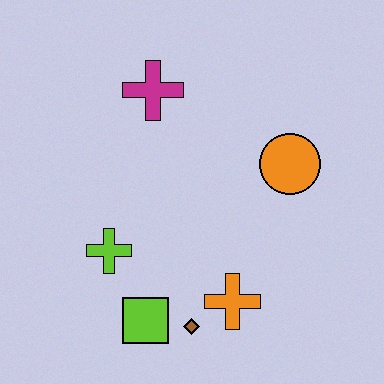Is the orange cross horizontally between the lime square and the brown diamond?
No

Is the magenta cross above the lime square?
Yes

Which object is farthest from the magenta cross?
The brown diamond is farthest from the magenta cross.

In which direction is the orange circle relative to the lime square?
The orange circle is above the lime square.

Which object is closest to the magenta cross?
The orange circle is closest to the magenta cross.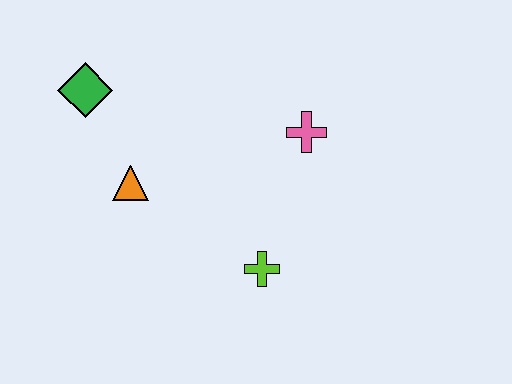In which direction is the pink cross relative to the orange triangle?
The pink cross is to the right of the orange triangle.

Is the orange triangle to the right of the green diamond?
Yes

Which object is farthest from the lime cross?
The green diamond is farthest from the lime cross.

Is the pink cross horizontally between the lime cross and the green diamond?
No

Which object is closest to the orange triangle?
The green diamond is closest to the orange triangle.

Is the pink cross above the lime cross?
Yes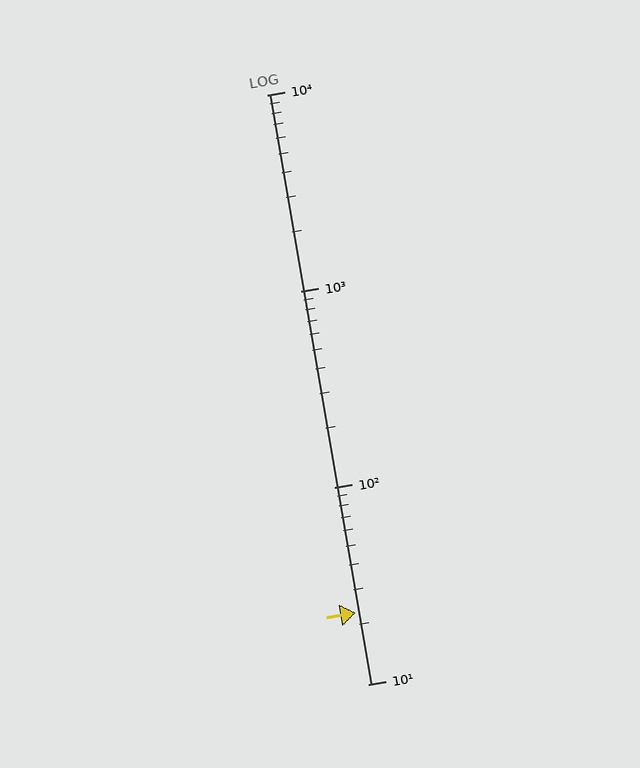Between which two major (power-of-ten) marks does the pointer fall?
The pointer is between 10 and 100.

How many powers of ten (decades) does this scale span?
The scale spans 3 decades, from 10 to 10000.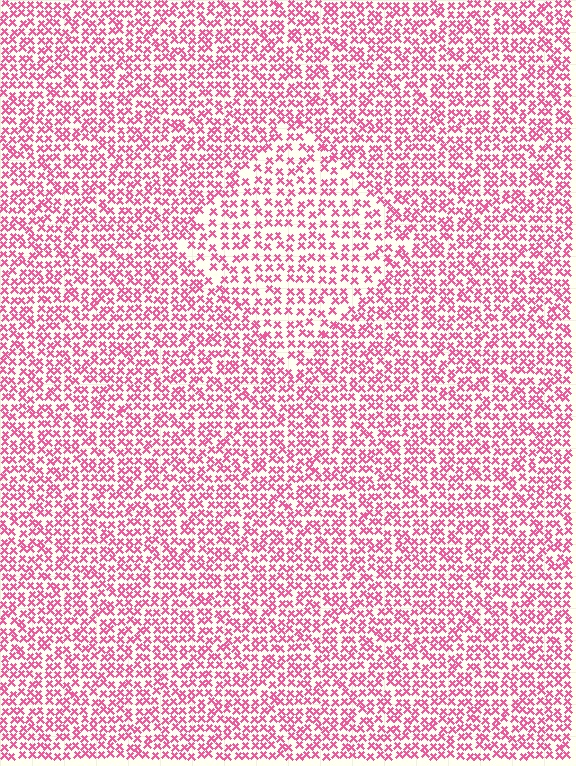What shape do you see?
I see a diamond.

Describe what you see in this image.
The image contains small pink elements arranged at two different densities. A diamond-shaped region is visible where the elements are less densely packed than the surrounding area.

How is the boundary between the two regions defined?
The boundary is defined by a change in element density (approximately 1.5x ratio). All elements are the same color, size, and shape.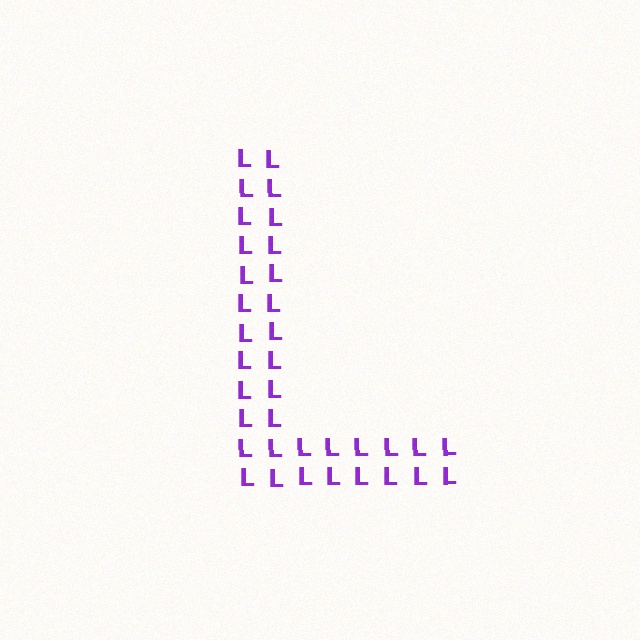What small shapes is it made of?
It is made of small letter L's.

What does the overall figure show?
The overall figure shows the letter L.